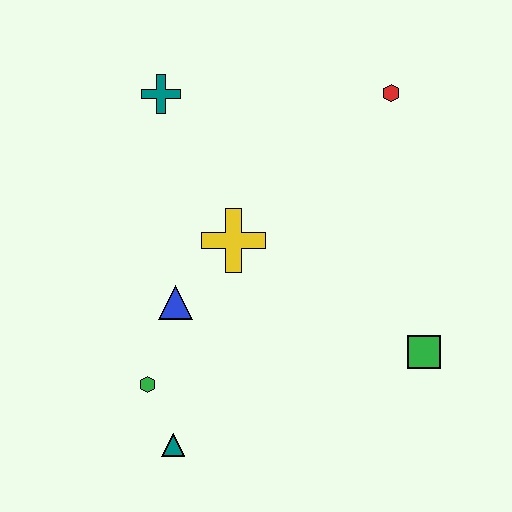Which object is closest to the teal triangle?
The green hexagon is closest to the teal triangle.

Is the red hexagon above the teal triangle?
Yes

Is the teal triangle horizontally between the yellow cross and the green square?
No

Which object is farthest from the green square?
The teal cross is farthest from the green square.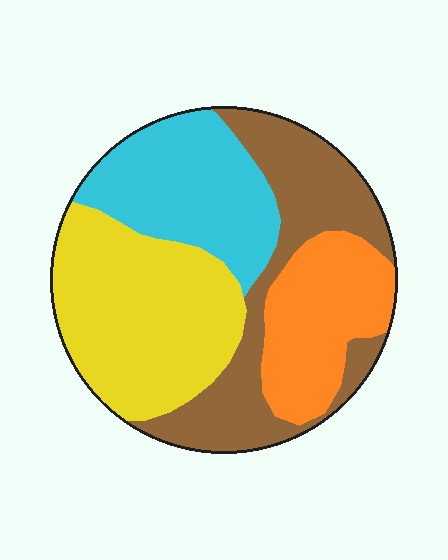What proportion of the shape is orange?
Orange takes up about one fifth (1/5) of the shape.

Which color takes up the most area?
Yellow, at roughly 30%.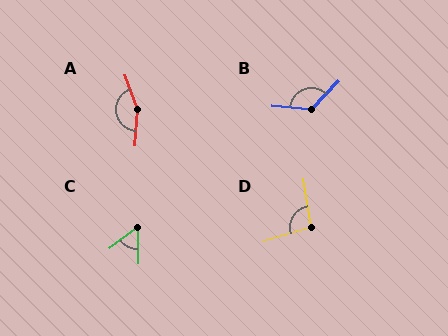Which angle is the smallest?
C, at approximately 53 degrees.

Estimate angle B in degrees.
Approximately 129 degrees.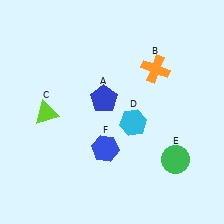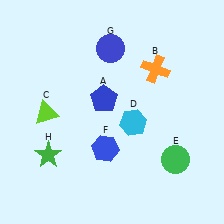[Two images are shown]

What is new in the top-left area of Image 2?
A blue circle (G) was added in the top-left area of Image 2.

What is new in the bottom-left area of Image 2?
A green star (H) was added in the bottom-left area of Image 2.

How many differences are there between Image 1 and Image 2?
There are 2 differences between the two images.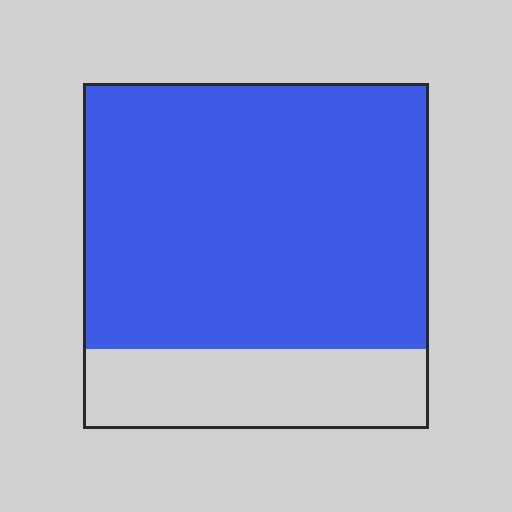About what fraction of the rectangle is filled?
About three quarters (3/4).